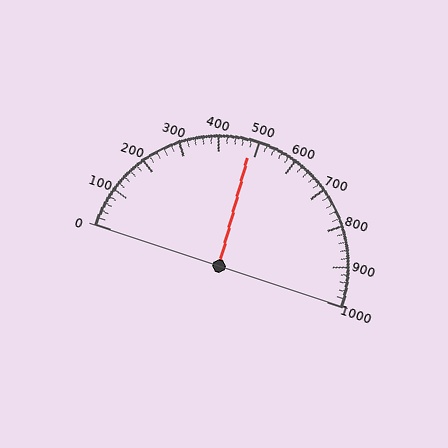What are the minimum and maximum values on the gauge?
The gauge ranges from 0 to 1000.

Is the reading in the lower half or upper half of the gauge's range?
The reading is in the lower half of the range (0 to 1000).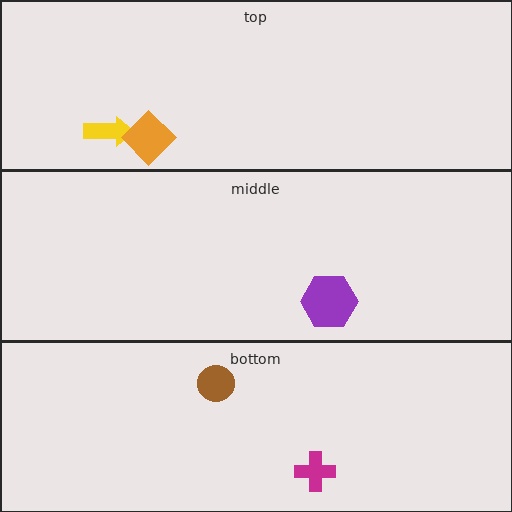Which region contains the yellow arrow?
The top region.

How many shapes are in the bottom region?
2.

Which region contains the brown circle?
The bottom region.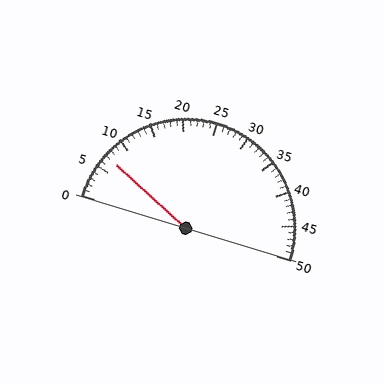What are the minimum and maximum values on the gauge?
The gauge ranges from 0 to 50.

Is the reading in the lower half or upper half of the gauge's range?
The reading is in the lower half of the range (0 to 50).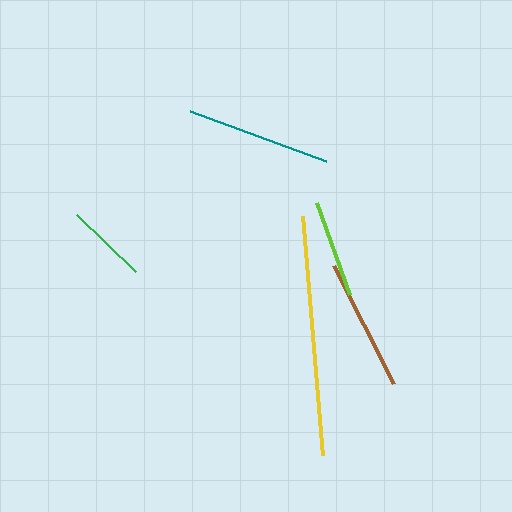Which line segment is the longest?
The yellow line is the longest at approximately 239 pixels.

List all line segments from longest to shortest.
From longest to shortest: yellow, teal, brown, lime, green.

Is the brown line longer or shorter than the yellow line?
The yellow line is longer than the brown line.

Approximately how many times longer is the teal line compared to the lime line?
The teal line is approximately 1.5 times the length of the lime line.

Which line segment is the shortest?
The green line is the shortest at approximately 82 pixels.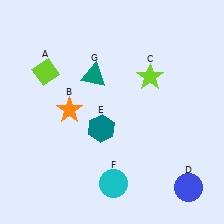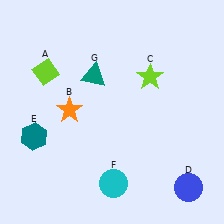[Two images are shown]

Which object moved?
The teal hexagon (E) moved left.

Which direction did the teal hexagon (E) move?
The teal hexagon (E) moved left.